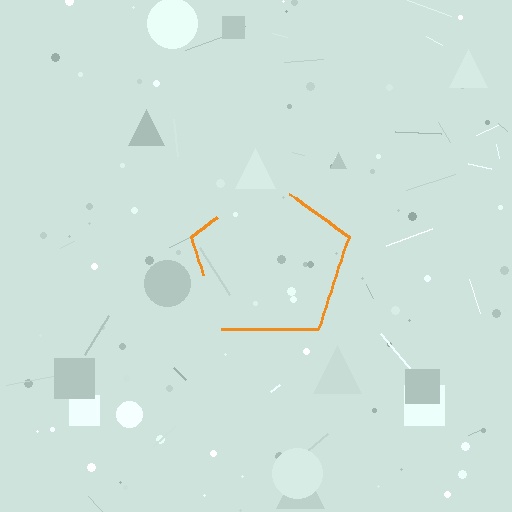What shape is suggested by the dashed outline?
The dashed outline suggests a pentagon.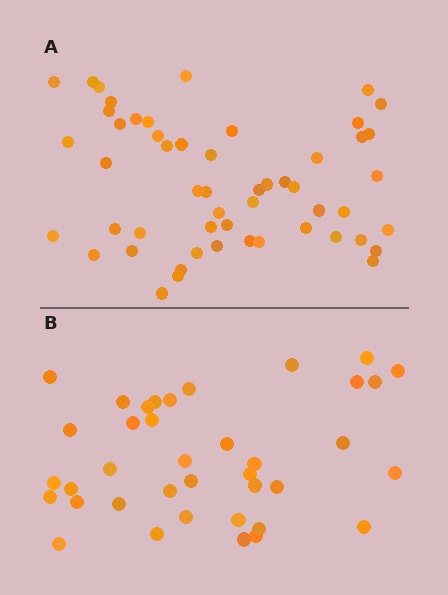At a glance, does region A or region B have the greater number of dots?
Region A (the top region) has more dots.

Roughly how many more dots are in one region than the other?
Region A has approximately 15 more dots than region B.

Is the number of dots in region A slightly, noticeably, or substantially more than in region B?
Region A has noticeably more, but not dramatically so. The ratio is roughly 1.4 to 1.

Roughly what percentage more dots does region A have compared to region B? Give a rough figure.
About 40% more.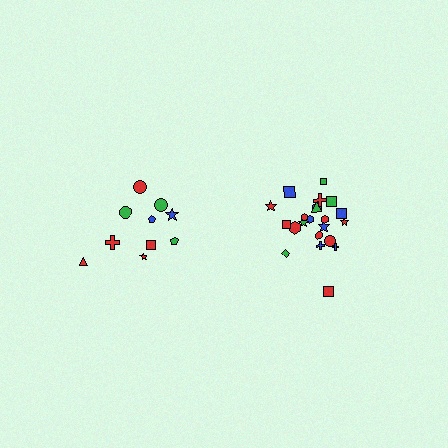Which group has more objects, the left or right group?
The right group.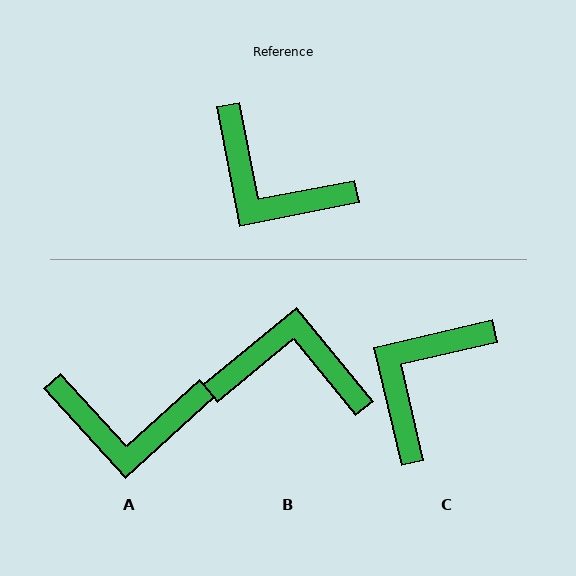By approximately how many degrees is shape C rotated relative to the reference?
Approximately 88 degrees clockwise.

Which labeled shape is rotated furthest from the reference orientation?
B, about 152 degrees away.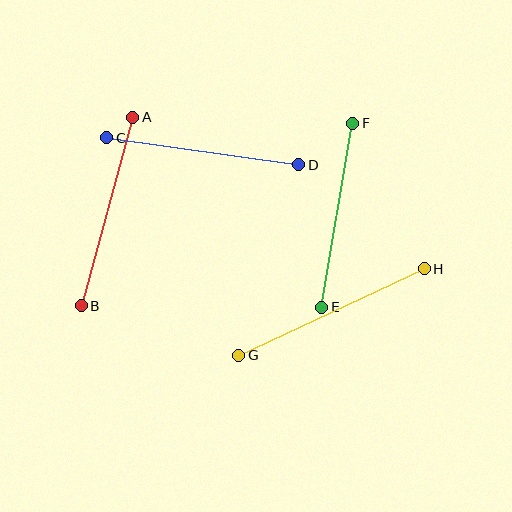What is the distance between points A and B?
The distance is approximately 195 pixels.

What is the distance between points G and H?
The distance is approximately 205 pixels.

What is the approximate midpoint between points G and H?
The midpoint is at approximately (331, 312) pixels.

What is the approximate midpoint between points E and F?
The midpoint is at approximately (337, 215) pixels.